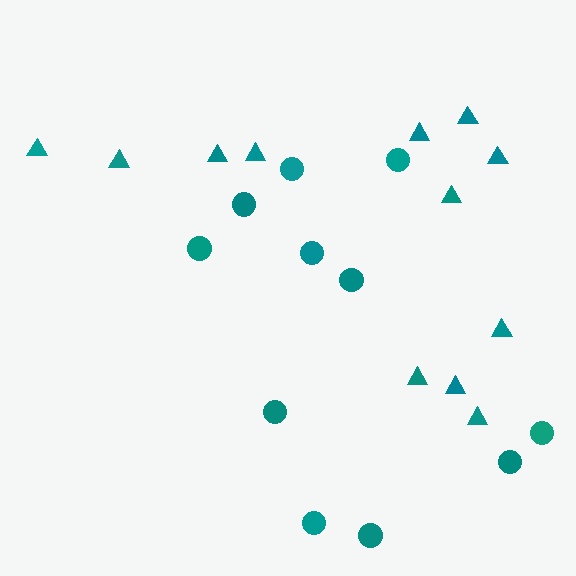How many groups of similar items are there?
There are 2 groups: one group of circles (11) and one group of triangles (12).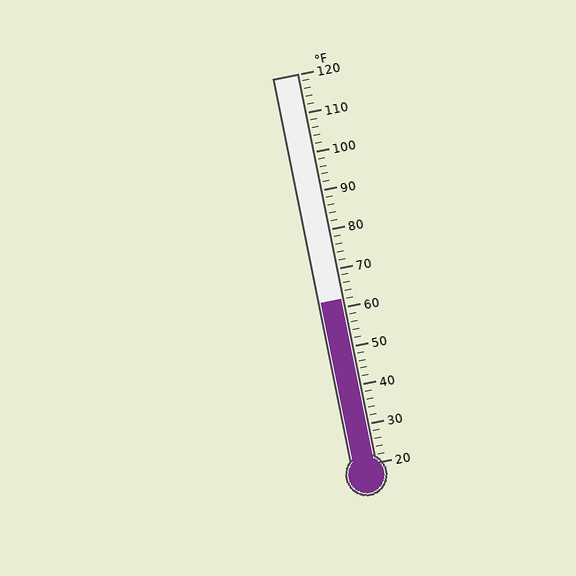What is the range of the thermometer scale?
The thermometer scale ranges from 20°F to 120°F.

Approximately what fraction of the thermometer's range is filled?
The thermometer is filled to approximately 40% of its range.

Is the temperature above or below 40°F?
The temperature is above 40°F.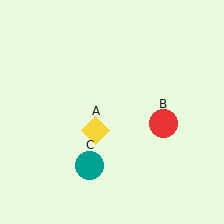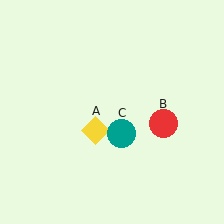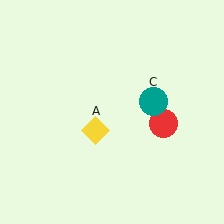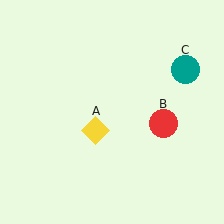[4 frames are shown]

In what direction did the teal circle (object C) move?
The teal circle (object C) moved up and to the right.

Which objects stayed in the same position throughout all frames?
Yellow diamond (object A) and red circle (object B) remained stationary.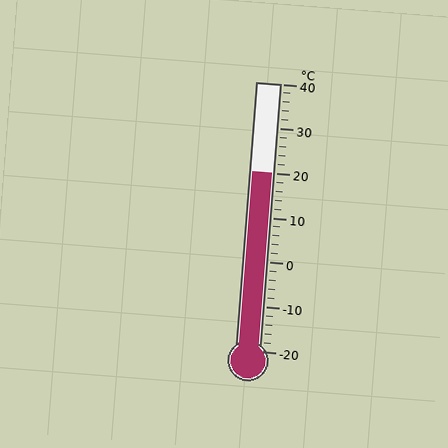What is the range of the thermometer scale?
The thermometer scale ranges from -20°C to 40°C.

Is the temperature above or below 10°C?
The temperature is above 10°C.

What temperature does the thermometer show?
The thermometer shows approximately 20°C.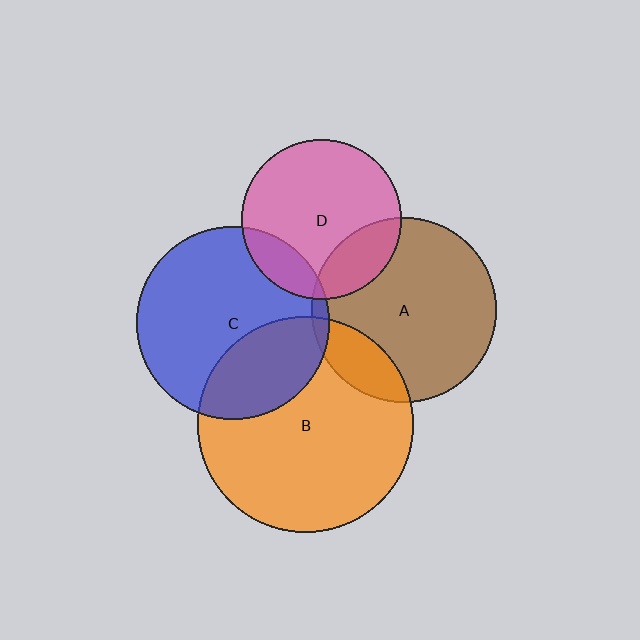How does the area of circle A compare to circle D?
Approximately 1.3 times.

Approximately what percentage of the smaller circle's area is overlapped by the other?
Approximately 15%.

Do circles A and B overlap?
Yes.